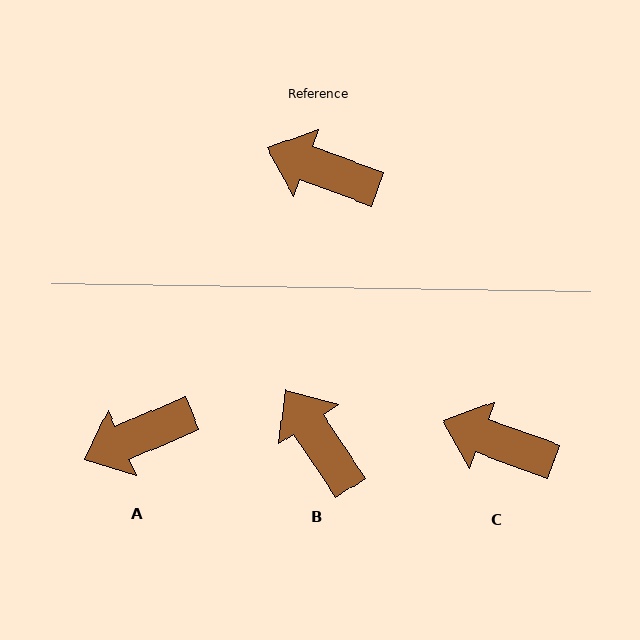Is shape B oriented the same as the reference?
No, it is off by about 36 degrees.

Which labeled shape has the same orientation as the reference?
C.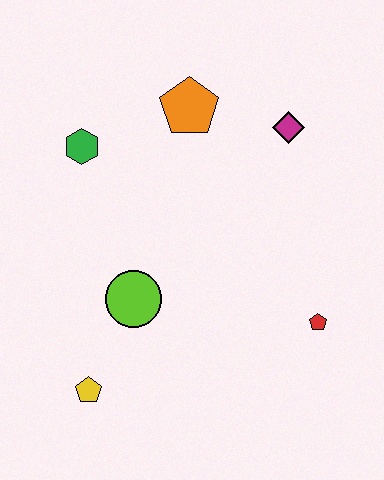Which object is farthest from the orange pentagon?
The yellow pentagon is farthest from the orange pentagon.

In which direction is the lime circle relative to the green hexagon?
The lime circle is below the green hexagon.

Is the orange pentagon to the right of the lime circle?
Yes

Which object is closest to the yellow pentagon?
The lime circle is closest to the yellow pentagon.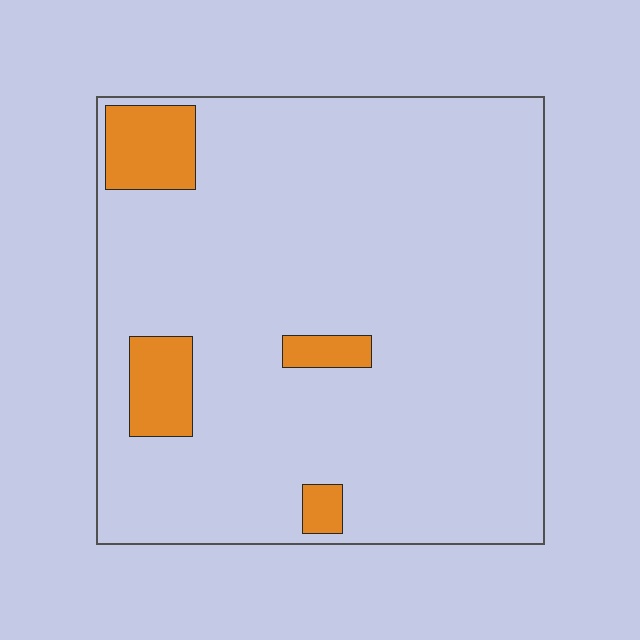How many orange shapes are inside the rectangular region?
4.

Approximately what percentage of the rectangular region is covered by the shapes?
Approximately 10%.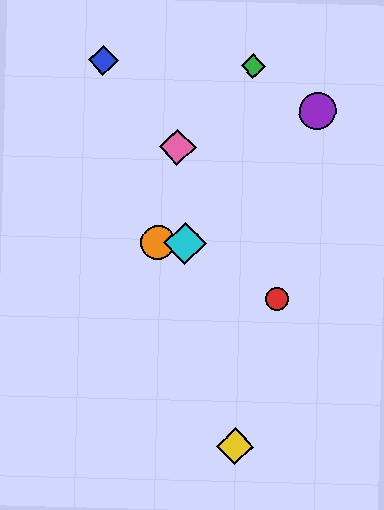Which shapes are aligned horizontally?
The orange circle, the cyan diamond are aligned horizontally.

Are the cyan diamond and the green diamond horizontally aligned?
No, the cyan diamond is at y≈243 and the green diamond is at y≈66.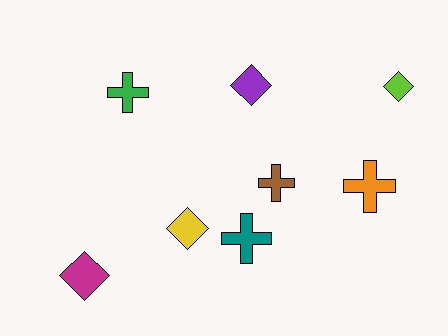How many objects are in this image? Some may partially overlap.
There are 8 objects.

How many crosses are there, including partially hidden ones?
There are 4 crosses.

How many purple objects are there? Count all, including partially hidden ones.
There is 1 purple object.